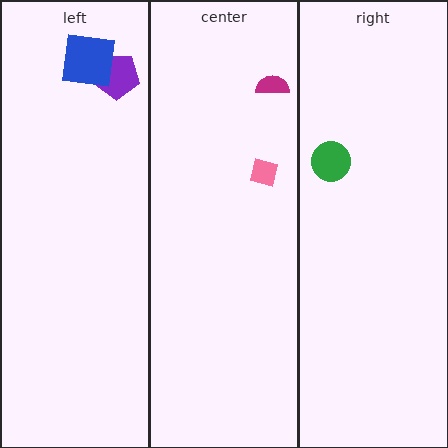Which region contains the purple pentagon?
The left region.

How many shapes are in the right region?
1.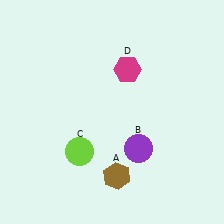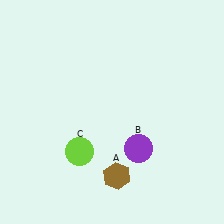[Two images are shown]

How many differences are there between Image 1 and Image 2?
There is 1 difference between the two images.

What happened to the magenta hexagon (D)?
The magenta hexagon (D) was removed in Image 2. It was in the top-right area of Image 1.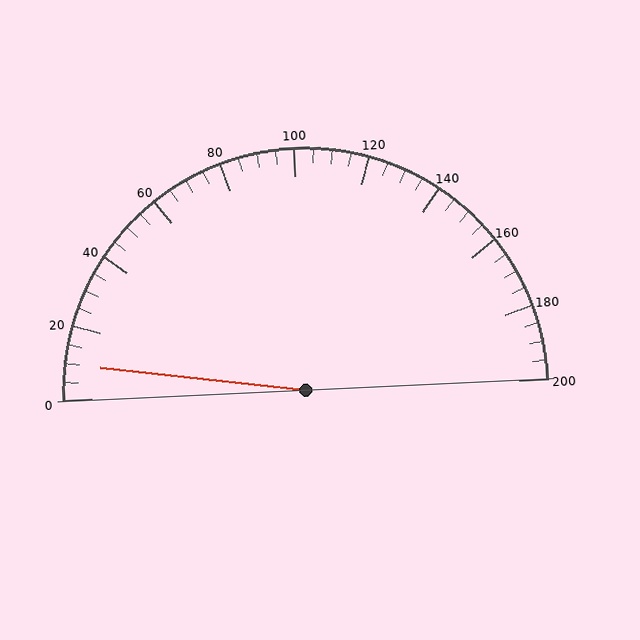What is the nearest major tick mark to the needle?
The nearest major tick mark is 0.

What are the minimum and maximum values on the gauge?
The gauge ranges from 0 to 200.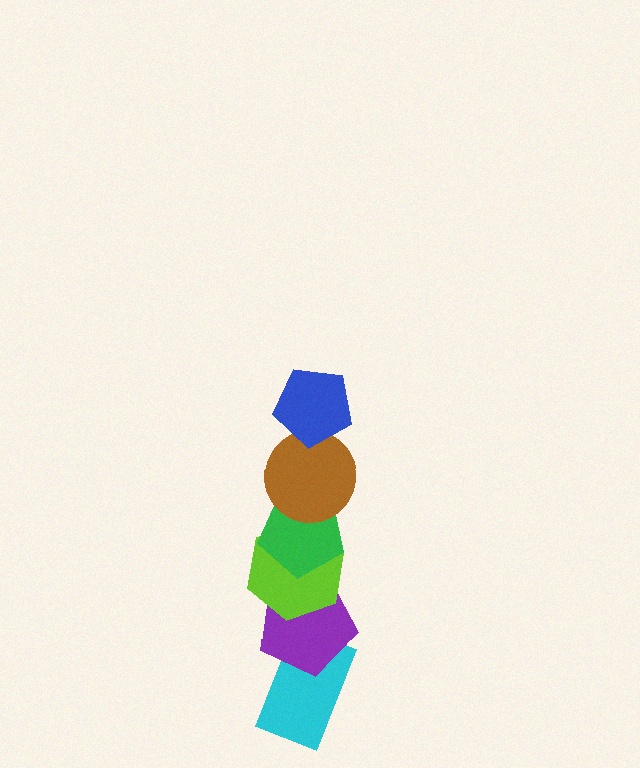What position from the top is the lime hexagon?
The lime hexagon is 4th from the top.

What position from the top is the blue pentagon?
The blue pentagon is 1st from the top.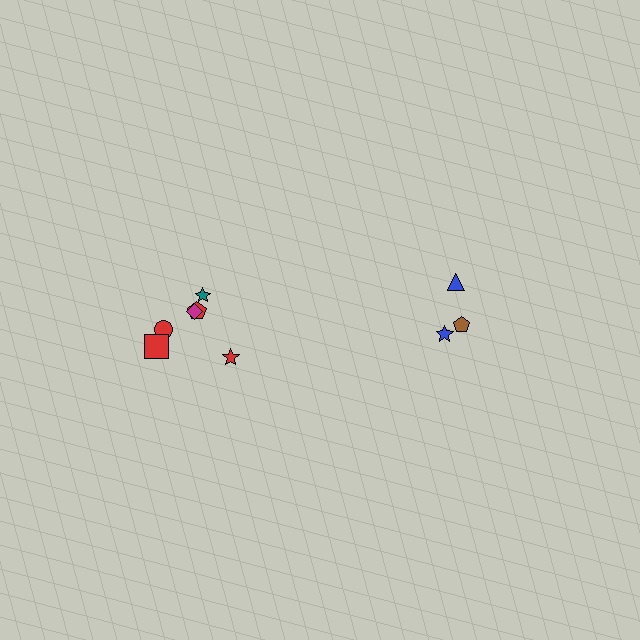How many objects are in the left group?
There are 6 objects.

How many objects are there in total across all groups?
There are 9 objects.